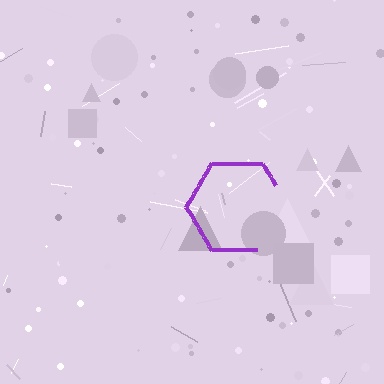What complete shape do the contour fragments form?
The contour fragments form a hexagon.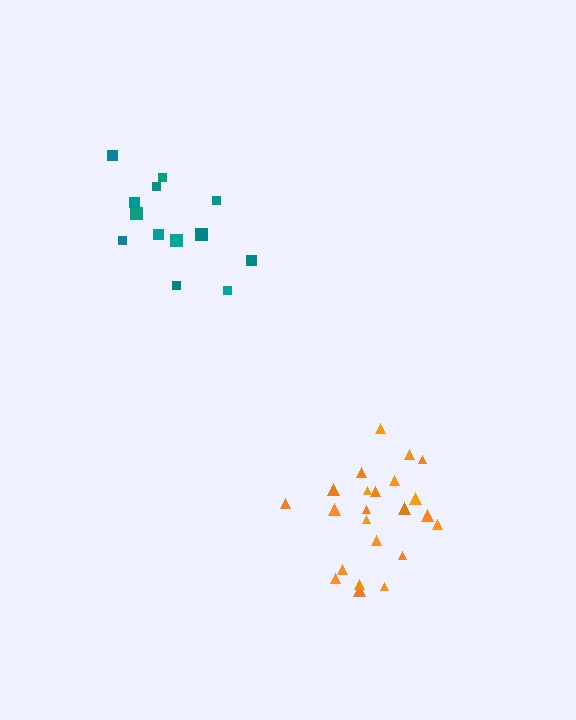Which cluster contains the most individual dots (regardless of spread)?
Orange (23).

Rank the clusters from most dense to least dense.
orange, teal.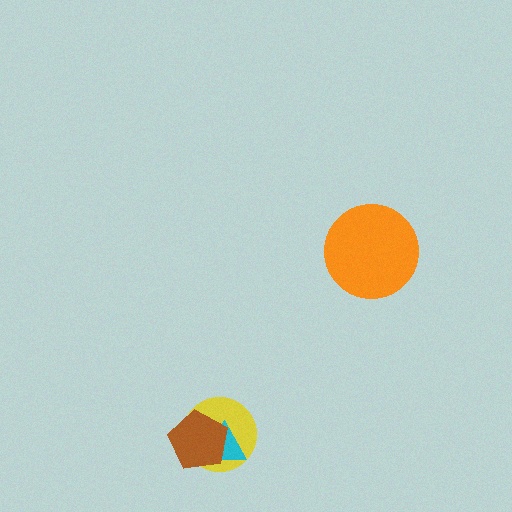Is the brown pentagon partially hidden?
No, no other shape covers it.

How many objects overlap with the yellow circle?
2 objects overlap with the yellow circle.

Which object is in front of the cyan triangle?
The brown pentagon is in front of the cyan triangle.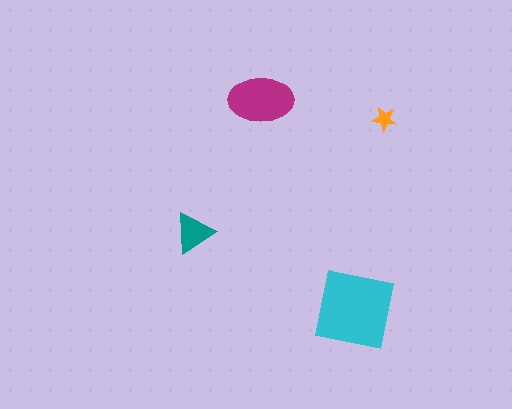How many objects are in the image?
There are 4 objects in the image.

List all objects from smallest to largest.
The orange star, the teal triangle, the magenta ellipse, the cyan square.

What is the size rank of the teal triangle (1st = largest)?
3rd.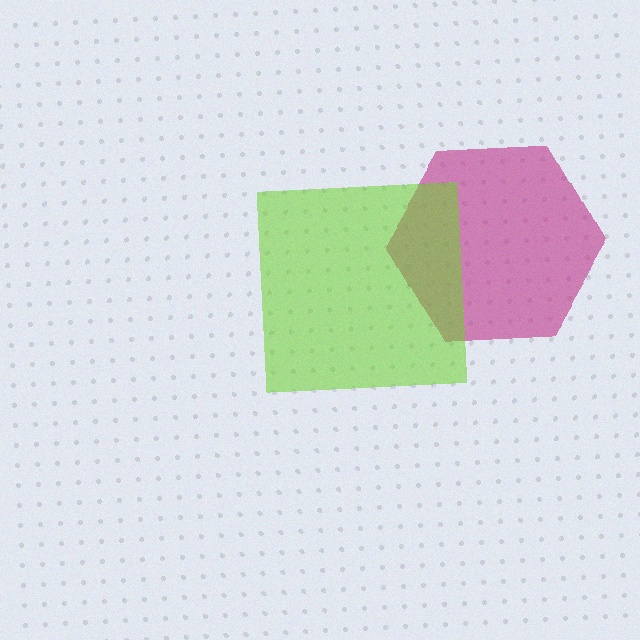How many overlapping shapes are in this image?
There are 2 overlapping shapes in the image.